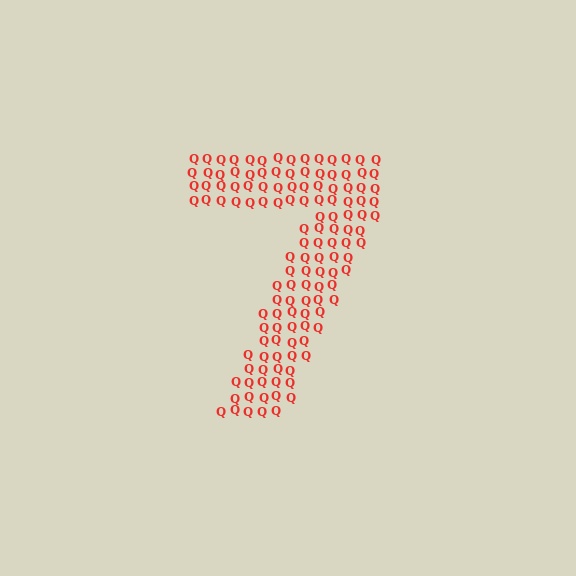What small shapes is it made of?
It is made of small letter Q's.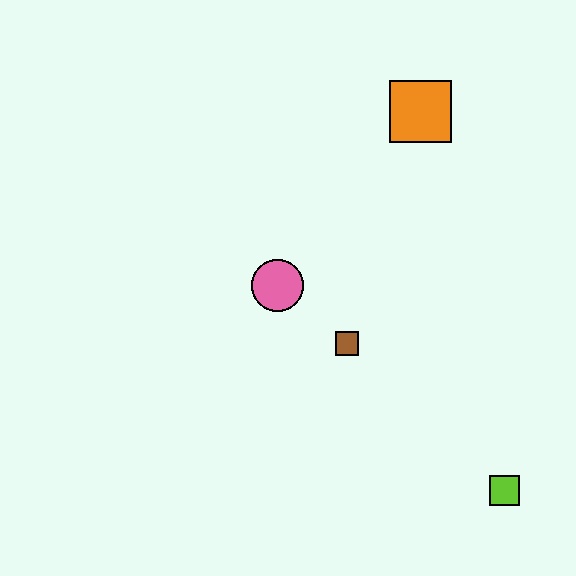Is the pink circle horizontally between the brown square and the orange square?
No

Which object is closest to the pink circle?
The brown square is closest to the pink circle.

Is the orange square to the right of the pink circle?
Yes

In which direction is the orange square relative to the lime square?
The orange square is above the lime square.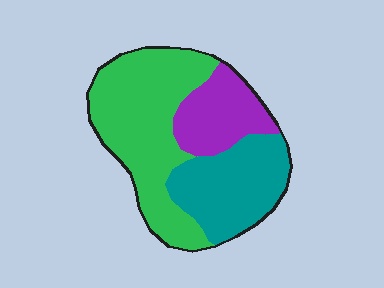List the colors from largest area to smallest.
From largest to smallest: green, teal, purple.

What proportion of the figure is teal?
Teal covers around 30% of the figure.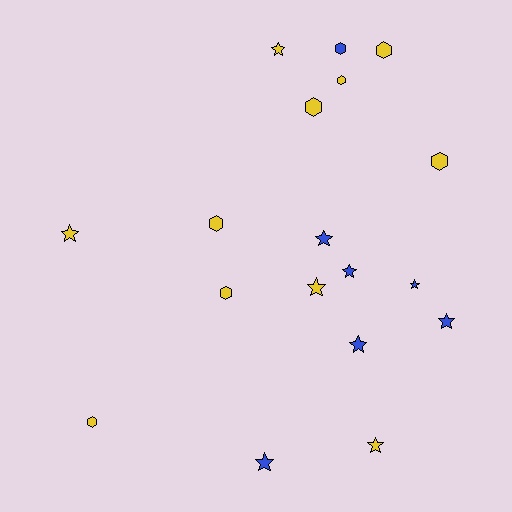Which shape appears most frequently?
Star, with 10 objects.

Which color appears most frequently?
Yellow, with 11 objects.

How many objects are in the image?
There are 18 objects.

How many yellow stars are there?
There are 4 yellow stars.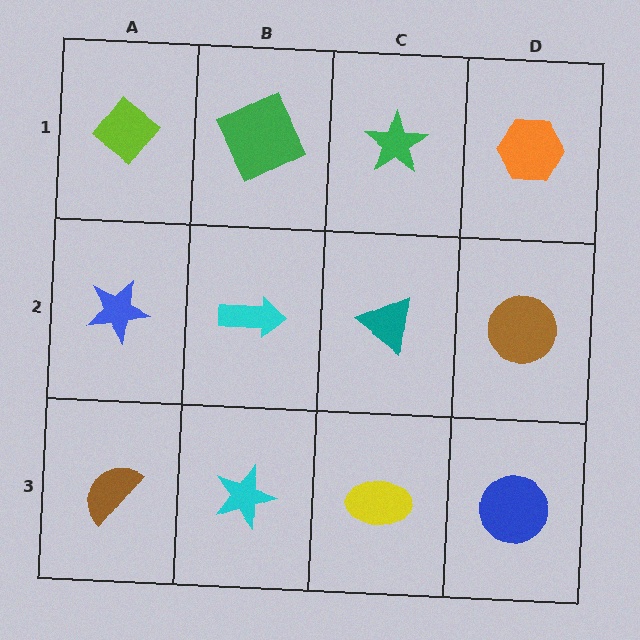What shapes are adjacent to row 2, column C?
A green star (row 1, column C), a yellow ellipse (row 3, column C), a cyan arrow (row 2, column B), a brown circle (row 2, column D).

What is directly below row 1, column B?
A cyan arrow.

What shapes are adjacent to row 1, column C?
A teal triangle (row 2, column C), a green square (row 1, column B), an orange hexagon (row 1, column D).